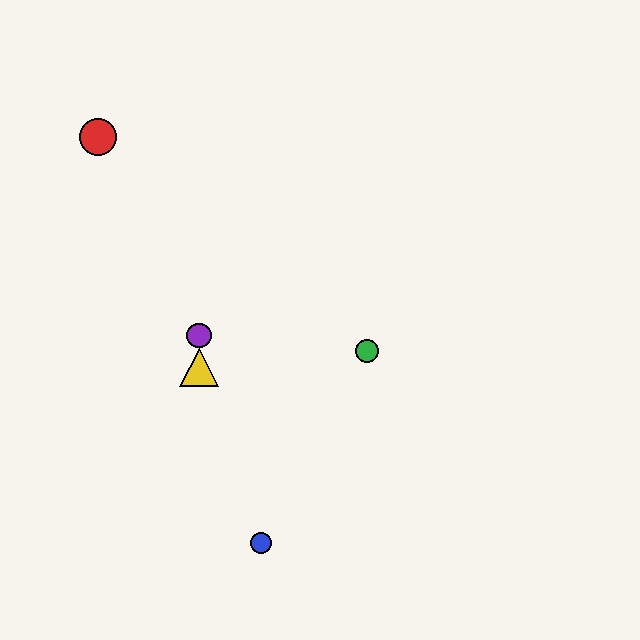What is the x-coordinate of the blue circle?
The blue circle is at x≈261.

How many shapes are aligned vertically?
2 shapes (the yellow triangle, the purple circle) are aligned vertically.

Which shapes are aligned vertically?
The yellow triangle, the purple circle are aligned vertically.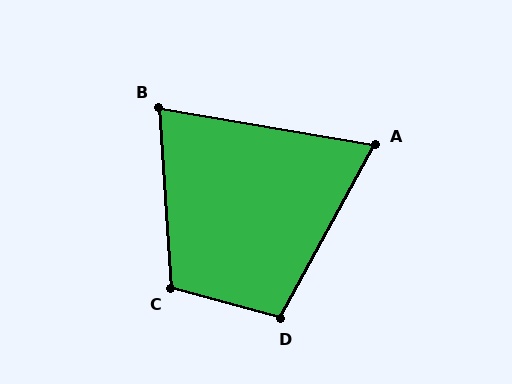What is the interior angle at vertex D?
Approximately 103 degrees (obtuse).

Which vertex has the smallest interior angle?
A, at approximately 71 degrees.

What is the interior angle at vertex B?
Approximately 77 degrees (acute).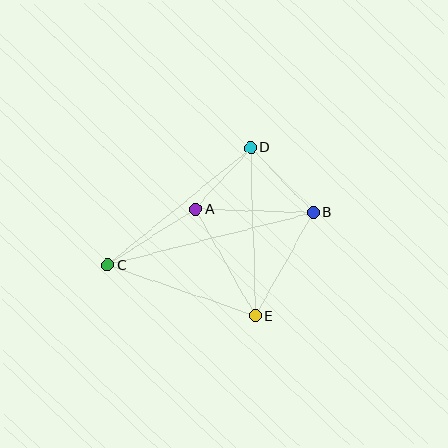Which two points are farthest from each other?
Points B and C are farthest from each other.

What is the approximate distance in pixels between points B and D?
The distance between B and D is approximately 90 pixels.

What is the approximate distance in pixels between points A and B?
The distance between A and B is approximately 118 pixels.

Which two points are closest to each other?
Points A and D are closest to each other.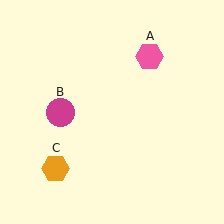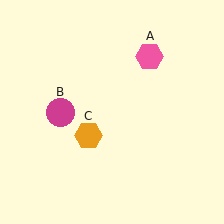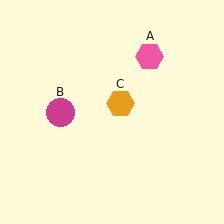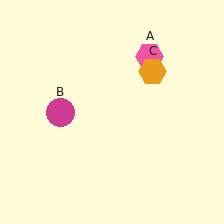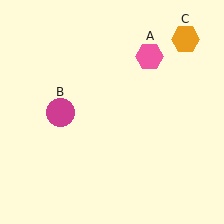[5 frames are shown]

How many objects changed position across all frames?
1 object changed position: orange hexagon (object C).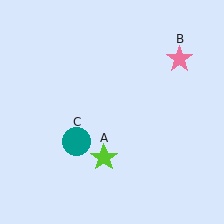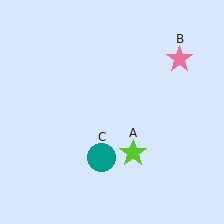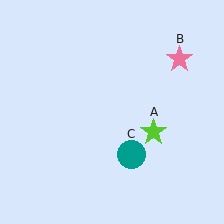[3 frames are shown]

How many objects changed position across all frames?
2 objects changed position: lime star (object A), teal circle (object C).